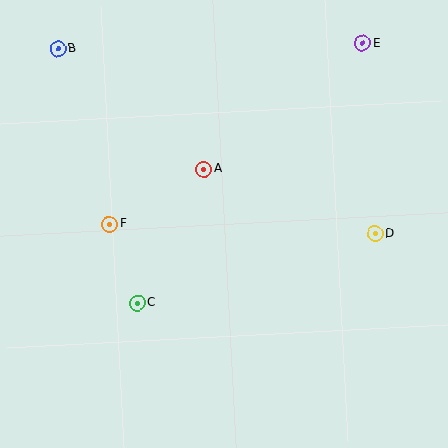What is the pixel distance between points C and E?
The distance between C and E is 344 pixels.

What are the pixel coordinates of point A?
Point A is at (204, 169).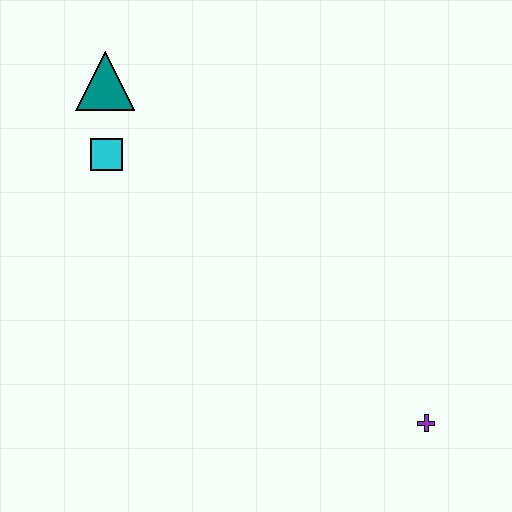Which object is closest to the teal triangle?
The cyan square is closest to the teal triangle.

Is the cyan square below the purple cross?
No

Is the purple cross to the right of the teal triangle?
Yes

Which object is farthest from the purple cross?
The teal triangle is farthest from the purple cross.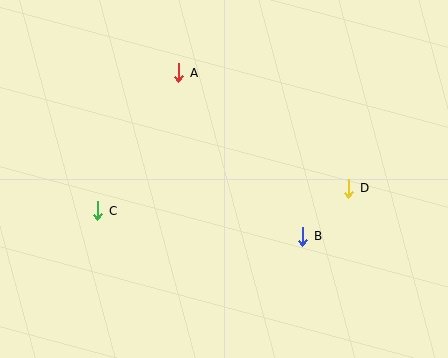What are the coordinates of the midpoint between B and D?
The midpoint between B and D is at (326, 212).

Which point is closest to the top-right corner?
Point D is closest to the top-right corner.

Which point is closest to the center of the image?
Point B at (303, 236) is closest to the center.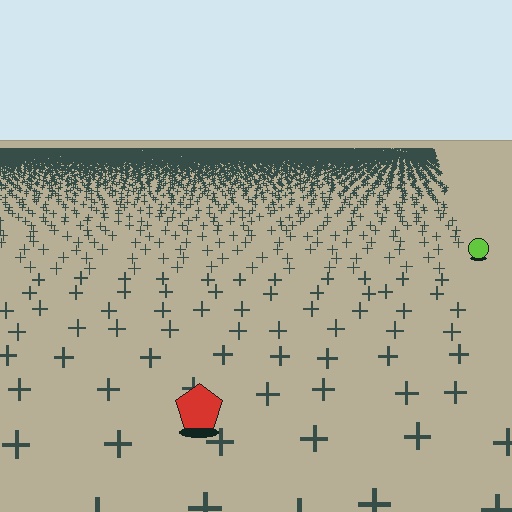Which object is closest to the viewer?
The red pentagon is closest. The texture marks near it are larger and more spread out.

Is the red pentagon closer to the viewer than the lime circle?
Yes. The red pentagon is closer — you can tell from the texture gradient: the ground texture is coarser near it.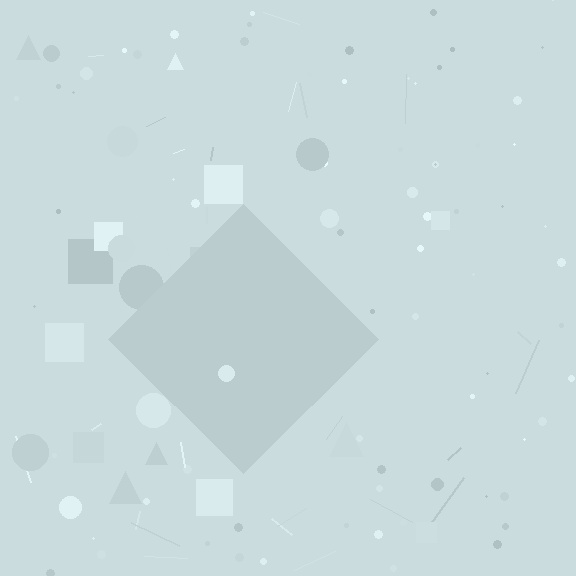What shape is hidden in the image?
A diamond is hidden in the image.